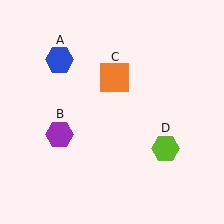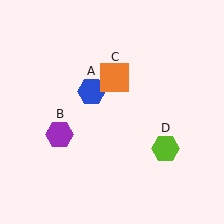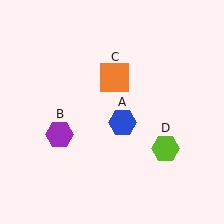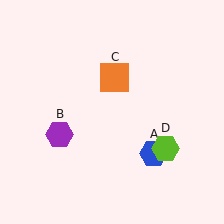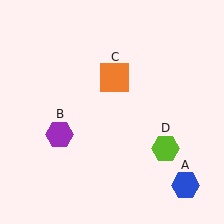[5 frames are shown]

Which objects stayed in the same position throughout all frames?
Purple hexagon (object B) and orange square (object C) and lime hexagon (object D) remained stationary.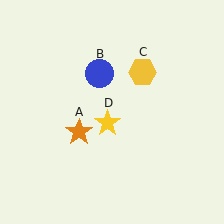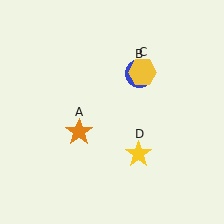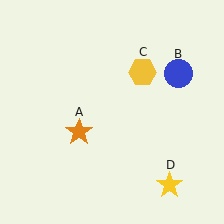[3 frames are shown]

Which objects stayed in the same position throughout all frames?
Orange star (object A) and yellow hexagon (object C) remained stationary.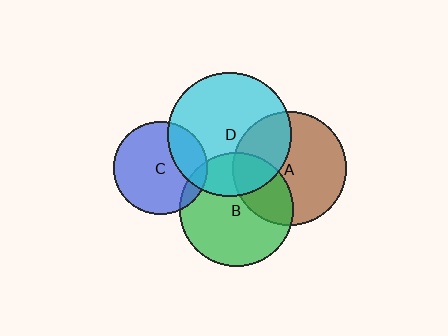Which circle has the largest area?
Circle D (cyan).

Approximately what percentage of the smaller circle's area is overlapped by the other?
Approximately 25%.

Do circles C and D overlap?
Yes.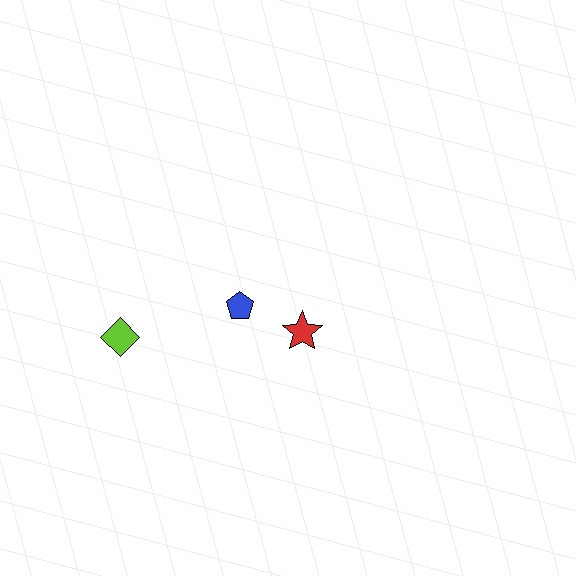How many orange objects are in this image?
There are no orange objects.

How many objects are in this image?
There are 3 objects.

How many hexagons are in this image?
There are no hexagons.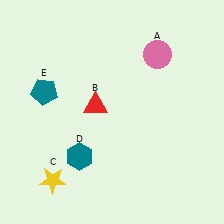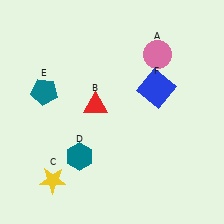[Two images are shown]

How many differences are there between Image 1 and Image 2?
There is 1 difference between the two images.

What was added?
A blue square (F) was added in Image 2.